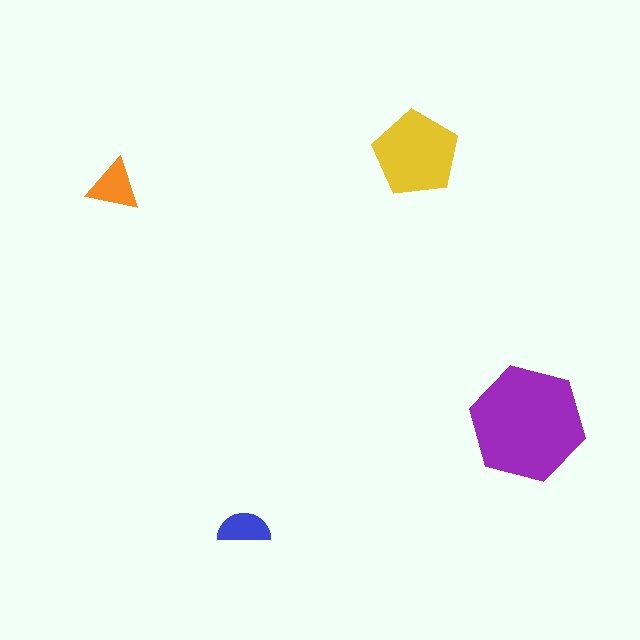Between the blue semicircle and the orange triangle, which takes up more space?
The orange triangle.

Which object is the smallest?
The blue semicircle.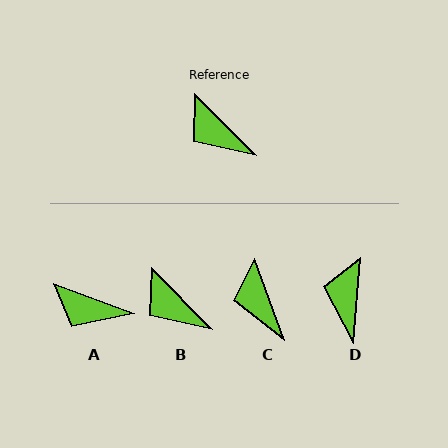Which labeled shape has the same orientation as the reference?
B.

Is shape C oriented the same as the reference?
No, it is off by about 25 degrees.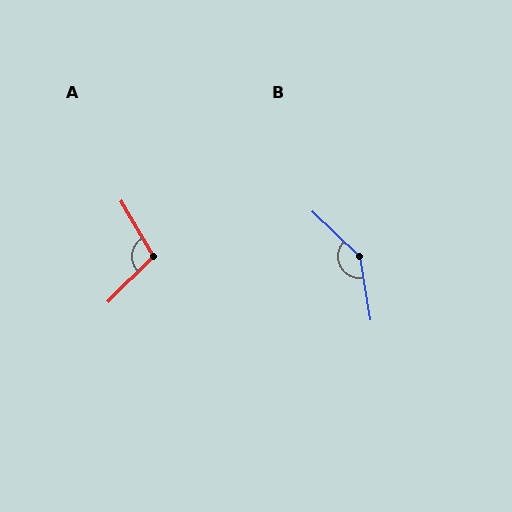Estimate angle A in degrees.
Approximately 104 degrees.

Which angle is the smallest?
A, at approximately 104 degrees.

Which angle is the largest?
B, at approximately 143 degrees.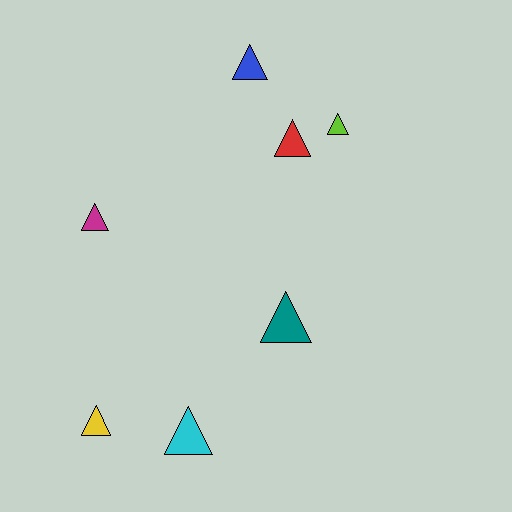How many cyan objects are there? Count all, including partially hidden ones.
There is 1 cyan object.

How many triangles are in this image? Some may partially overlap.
There are 7 triangles.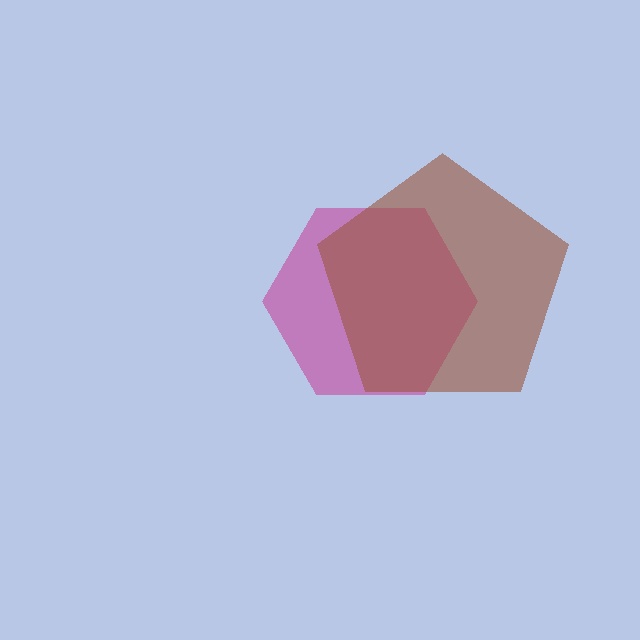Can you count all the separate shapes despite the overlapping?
Yes, there are 2 separate shapes.